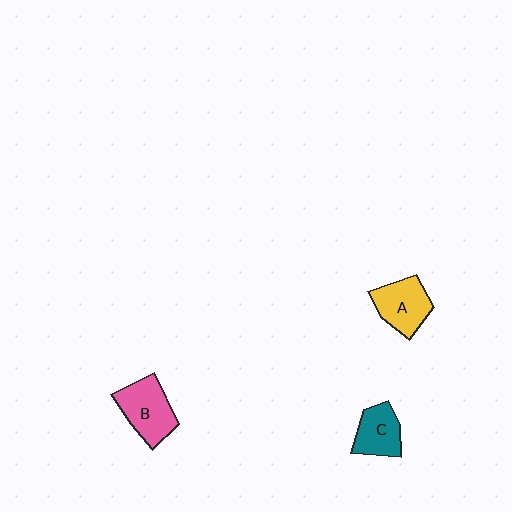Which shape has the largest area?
Shape B (pink).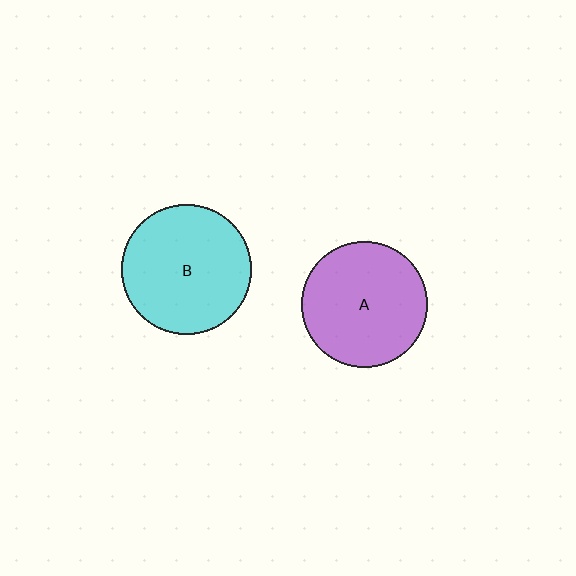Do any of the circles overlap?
No, none of the circles overlap.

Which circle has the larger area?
Circle B (cyan).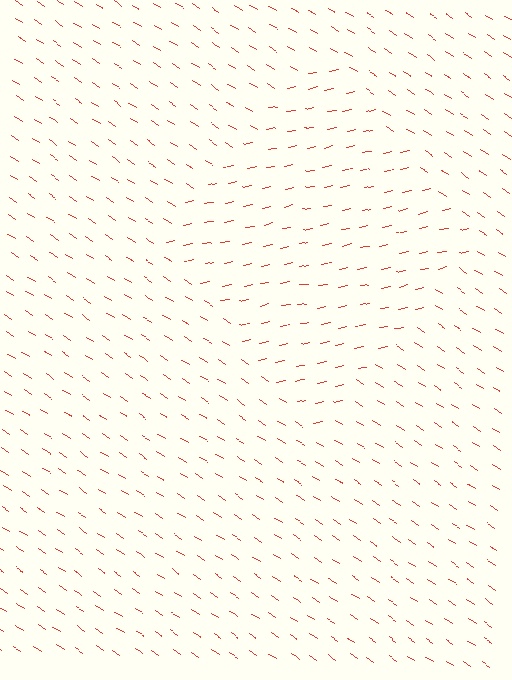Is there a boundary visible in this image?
Yes, there is a texture boundary formed by a change in line orientation.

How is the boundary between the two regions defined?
The boundary is defined purely by a change in line orientation (approximately 45 degrees difference). All lines are the same color and thickness.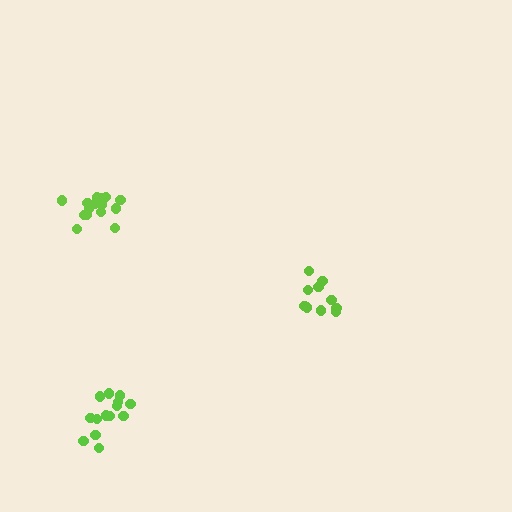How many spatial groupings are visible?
There are 3 spatial groupings.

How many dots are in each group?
Group 1: 15 dots, Group 2: 14 dots, Group 3: 10 dots (39 total).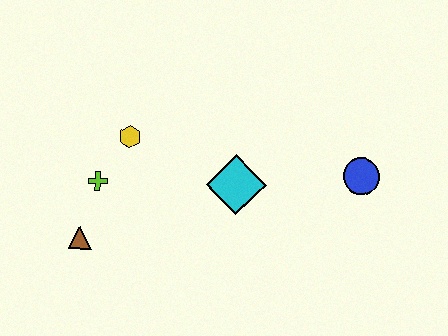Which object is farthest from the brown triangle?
The blue circle is farthest from the brown triangle.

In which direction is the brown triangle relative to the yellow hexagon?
The brown triangle is below the yellow hexagon.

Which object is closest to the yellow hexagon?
The lime cross is closest to the yellow hexagon.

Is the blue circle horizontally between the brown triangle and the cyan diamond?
No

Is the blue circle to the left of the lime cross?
No